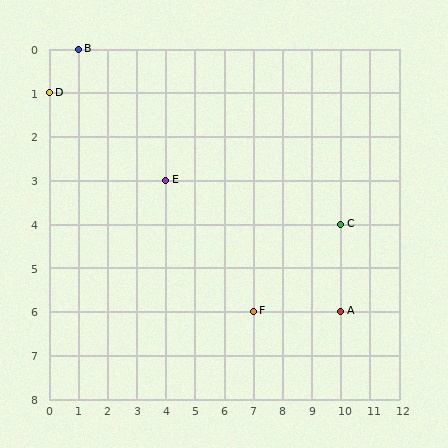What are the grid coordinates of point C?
Point C is at grid coordinates (10, 4).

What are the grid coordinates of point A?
Point A is at grid coordinates (10, 6).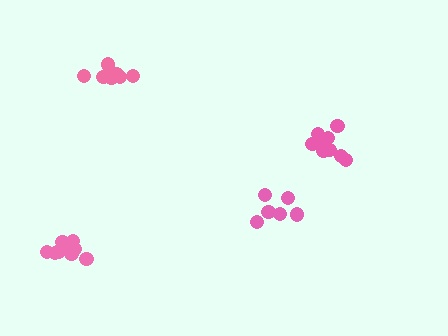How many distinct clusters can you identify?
There are 4 distinct clusters.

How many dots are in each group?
Group 1: 9 dots, Group 2: 9 dots, Group 3: 9 dots, Group 4: 6 dots (33 total).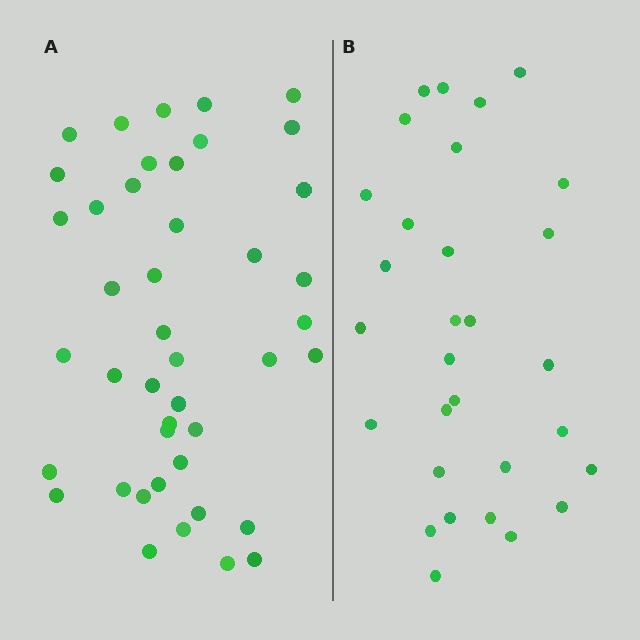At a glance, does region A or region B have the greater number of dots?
Region A (the left region) has more dots.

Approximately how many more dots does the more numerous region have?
Region A has approximately 15 more dots than region B.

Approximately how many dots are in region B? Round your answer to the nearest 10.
About 30 dots.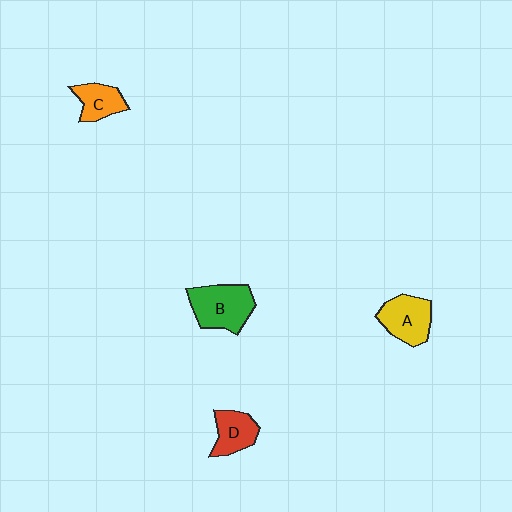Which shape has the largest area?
Shape B (green).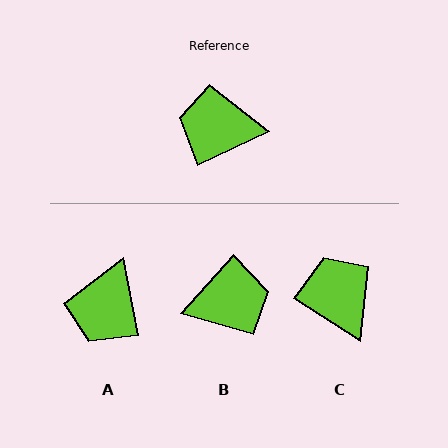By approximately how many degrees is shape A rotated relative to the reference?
Approximately 76 degrees counter-clockwise.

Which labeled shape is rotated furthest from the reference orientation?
B, about 157 degrees away.